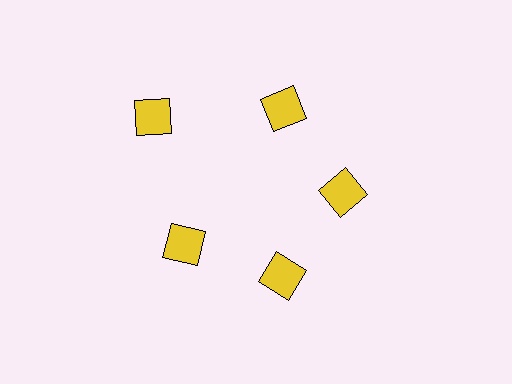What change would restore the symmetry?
The symmetry would be restored by moving it inward, back onto the ring so that all 5 squares sit at equal angles and equal distance from the center.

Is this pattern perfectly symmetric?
No. The 5 yellow squares are arranged in a ring, but one element near the 10 o'clock position is pushed outward from the center, breaking the 5-fold rotational symmetry.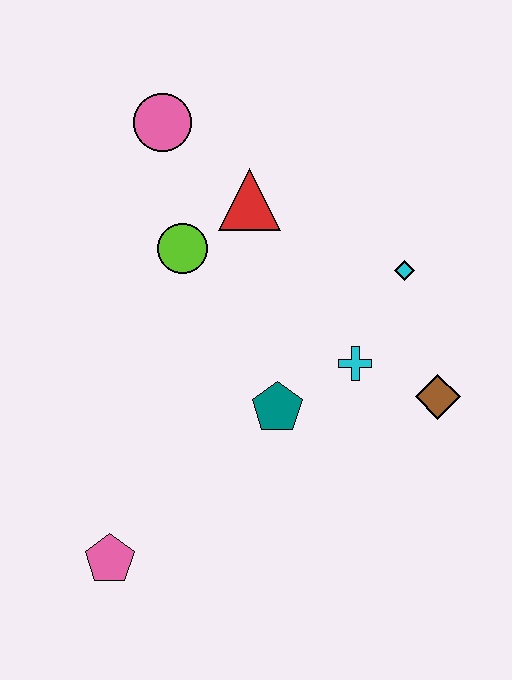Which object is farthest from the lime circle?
The pink pentagon is farthest from the lime circle.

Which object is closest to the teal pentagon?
The cyan cross is closest to the teal pentagon.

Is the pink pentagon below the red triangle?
Yes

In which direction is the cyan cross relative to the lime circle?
The cyan cross is to the right of the lime circle.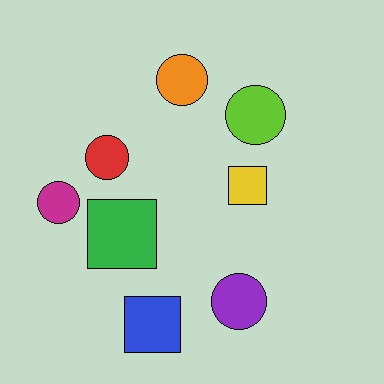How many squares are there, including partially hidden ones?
There are 3 squares.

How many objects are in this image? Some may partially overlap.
There are 8 objects.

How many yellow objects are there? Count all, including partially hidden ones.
There is 1 yellow object.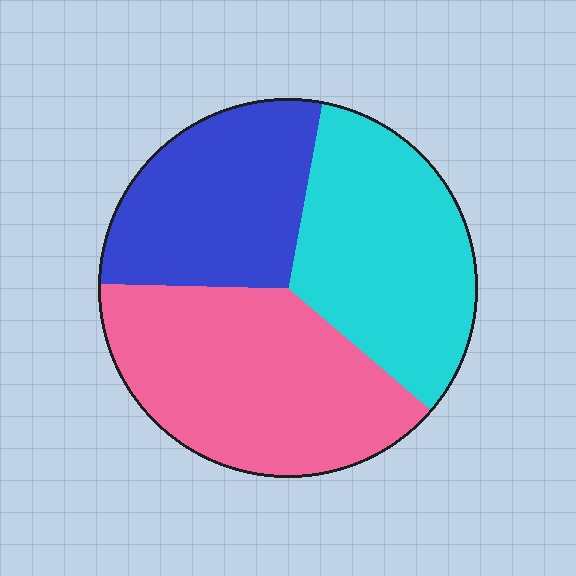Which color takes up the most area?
Pink, at roughly 40%.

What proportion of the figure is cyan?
Cyan covers 33% of the figure.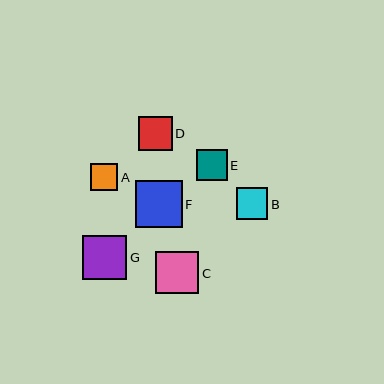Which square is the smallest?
Square A is the smallest with a size of approximately 27 pixels.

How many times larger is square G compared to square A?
Square G is approximately 1.6 times the size of square A.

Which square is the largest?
Square F is the largest with a size of approximately 47 pixels.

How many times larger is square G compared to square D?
Square G is approximately 1.3 times the size of square D.